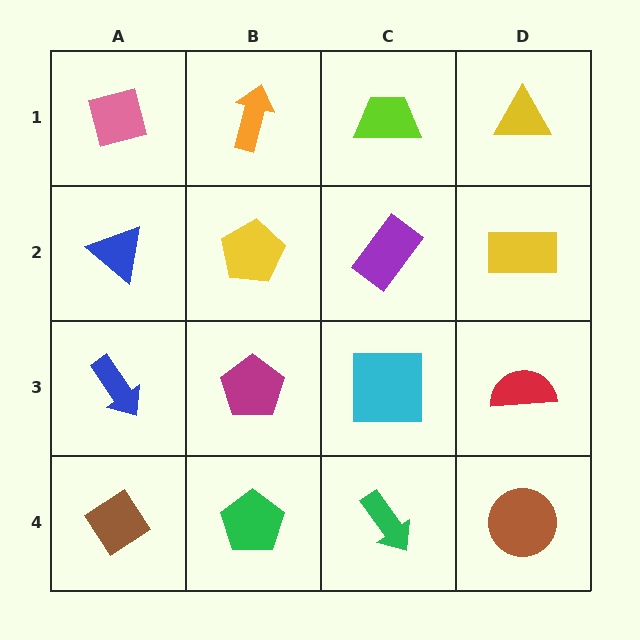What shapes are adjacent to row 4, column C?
A cyan square (row 3, column C), a green pentagon (row 4, column B), a brown circle (row 4, column D).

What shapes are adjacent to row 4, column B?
A magenta pentagon (row 3, column B), a brown diamond (row 4, column A), a green arrow (row 4, column C).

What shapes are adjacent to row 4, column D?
A red semicircle (row 3, column D), a green arrow (row 4, column C).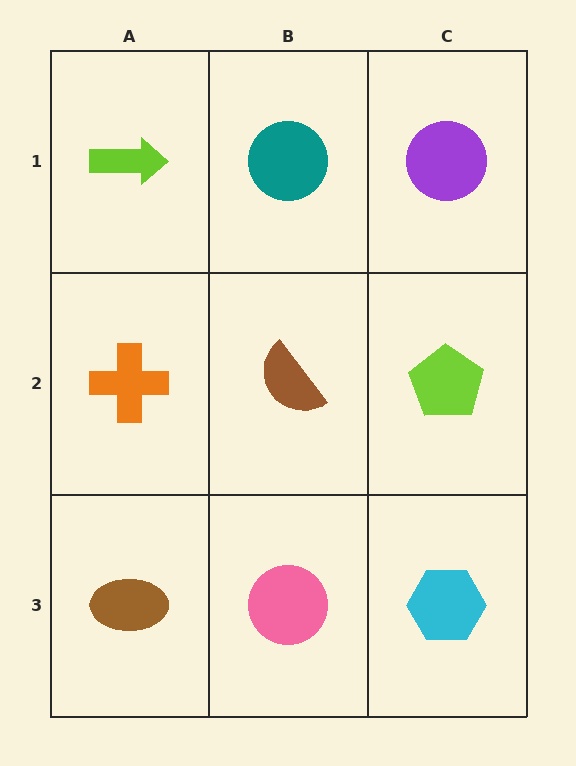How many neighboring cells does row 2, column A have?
3.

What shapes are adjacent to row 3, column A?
An orange cross (row 2, column A), a pink circle (row 3, column B).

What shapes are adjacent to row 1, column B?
A brown semicircle (row 2, column B), a lime arrow (row 1, column A), a purple circle (row 1, column C).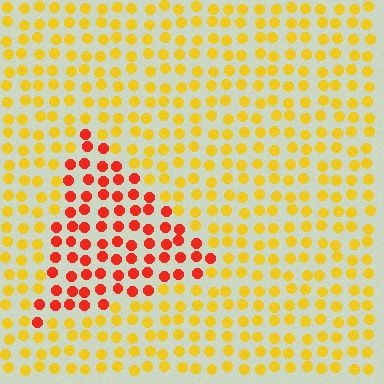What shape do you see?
I see a triangle.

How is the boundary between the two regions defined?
The boundary is defined purely by a slight shift in hue (about 47 degrees). Spacing, size, and orientation are identical on both sides.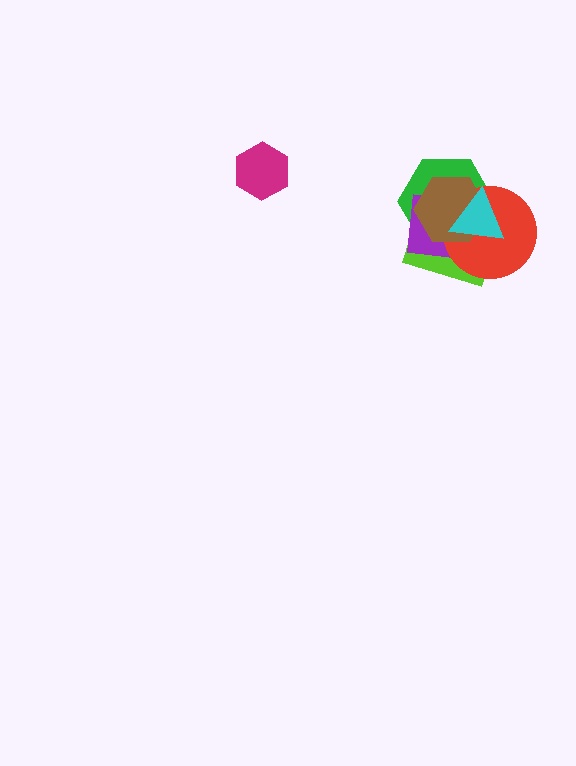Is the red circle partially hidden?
Yes, it is partially covered by another shape.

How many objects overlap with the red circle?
5 objects overlap with the red circle.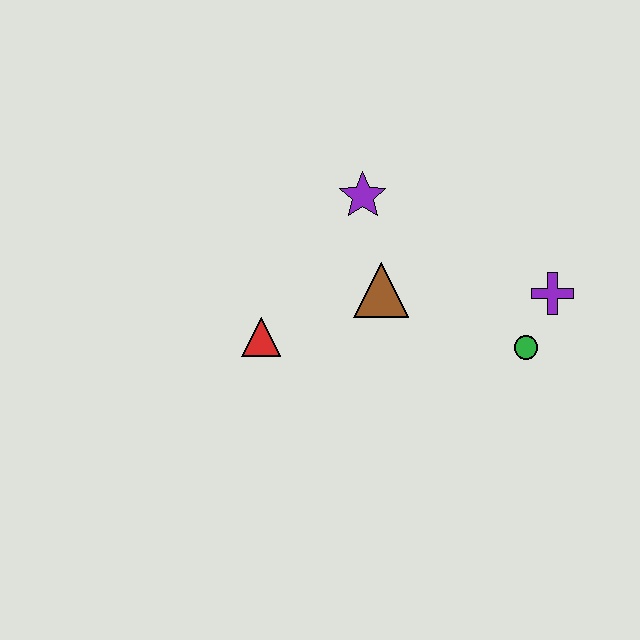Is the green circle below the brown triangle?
Yes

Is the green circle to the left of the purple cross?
Yes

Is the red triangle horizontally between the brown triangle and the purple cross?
No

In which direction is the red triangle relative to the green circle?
The red triangle is to the left of the green circle.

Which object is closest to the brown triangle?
The purple star is closest to the brown triangle.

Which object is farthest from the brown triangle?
The purple cross is farthest from the brown triangle.